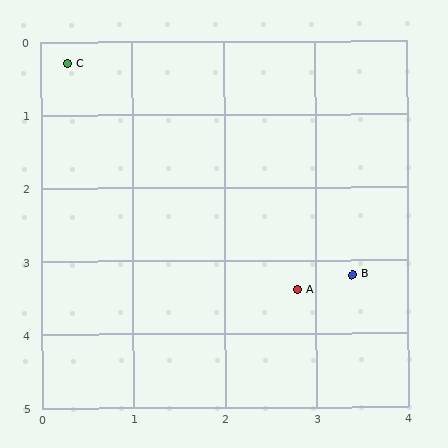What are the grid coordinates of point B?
Point B is at approximately (3.4, 3.2).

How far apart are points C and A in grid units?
Points C and A are about 4.0 grid units apart.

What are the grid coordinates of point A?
Point A is at approximately (2.8, 3.4).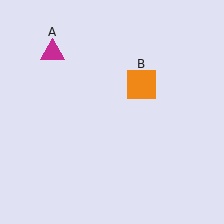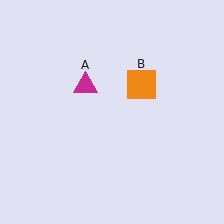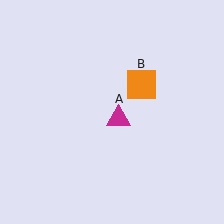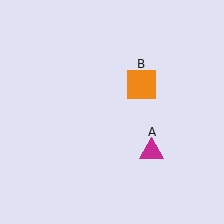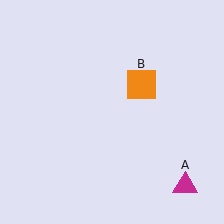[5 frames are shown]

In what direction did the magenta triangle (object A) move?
The magenta triangle (object A) moved down and to the right.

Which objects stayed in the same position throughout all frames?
Orange square (object B) remained stationary.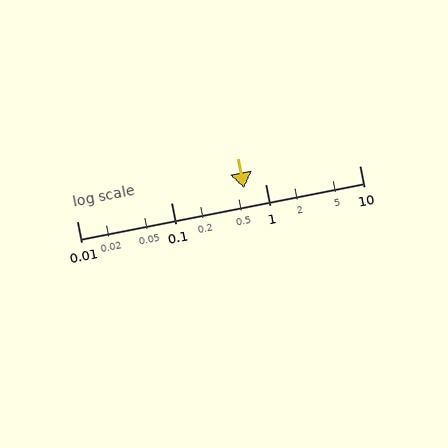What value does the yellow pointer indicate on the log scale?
The pointer indicates approximately 0.59.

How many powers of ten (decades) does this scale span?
The scale spans 3 decades, from 0.01 to 10.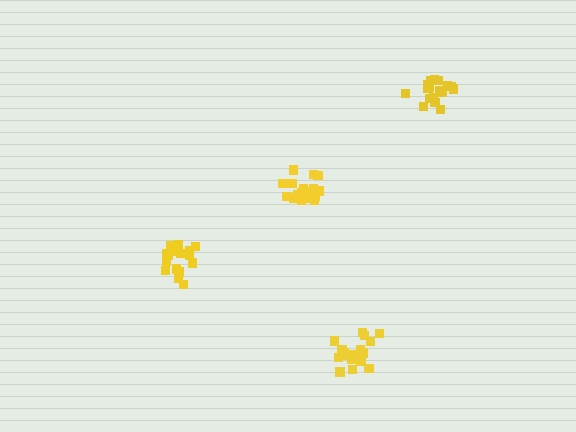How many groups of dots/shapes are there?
There are 4 groups.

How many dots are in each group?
Group 1: 19 dots, Group 2: 16 dots, Group 3: 18 dots, Group 4: 18 dots (71 total).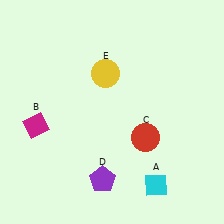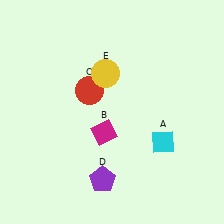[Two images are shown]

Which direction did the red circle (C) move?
The red circle (C) moved left.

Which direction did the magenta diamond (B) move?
The magenta diamond (B) moved right.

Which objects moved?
The objects that moved are: the cyan diamond (A), the magenta diamond (B), the red circle (C).